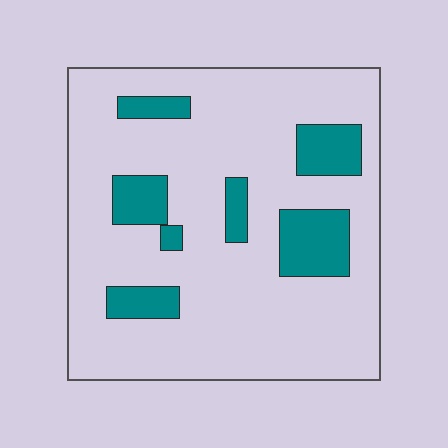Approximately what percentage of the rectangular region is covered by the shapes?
Approximately 20%.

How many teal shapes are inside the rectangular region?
7.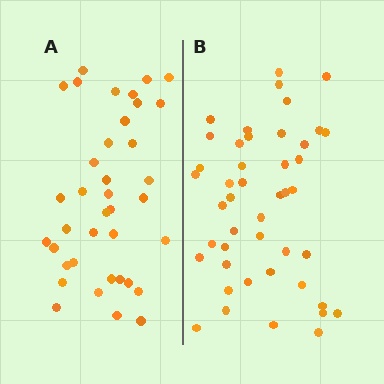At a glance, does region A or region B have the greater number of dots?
Region B (the right region) has more dots.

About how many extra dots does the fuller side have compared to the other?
Region B has roughly 8 or so more dots than region A.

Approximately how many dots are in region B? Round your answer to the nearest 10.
About 40 dots. (The exact count is 45, which rounds to 40.)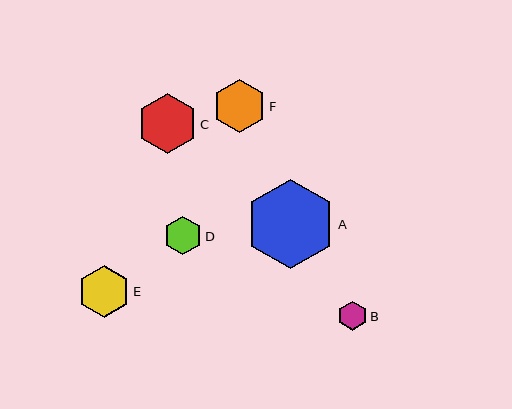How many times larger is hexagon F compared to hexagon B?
Hexagon F is approximately 1.8 times the size of hexagon B.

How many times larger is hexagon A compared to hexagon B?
Hexagon A is approximately 3.1 times the size of hexagon B.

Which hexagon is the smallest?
Hexagon B is the smallest with a size of approximately 29 pixels.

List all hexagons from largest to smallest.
From largest to smallest: A, C, F, E, D, B.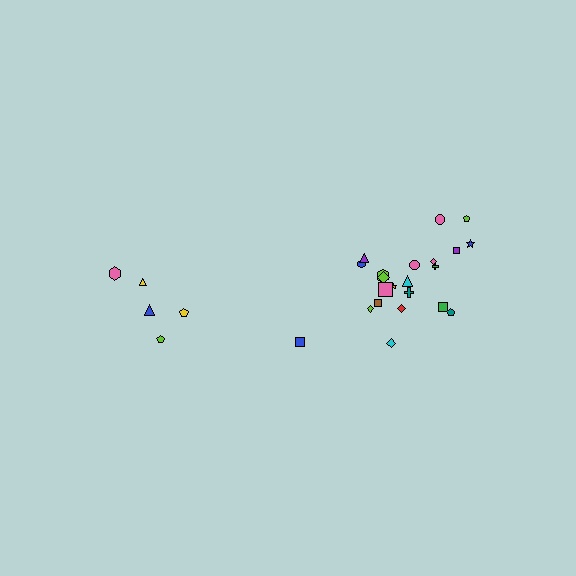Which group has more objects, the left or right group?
The right group.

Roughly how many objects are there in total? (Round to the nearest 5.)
Roughly 25 objects in total.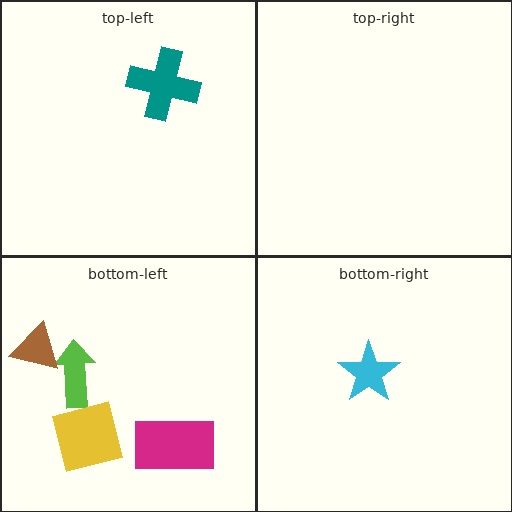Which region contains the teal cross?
The top-left region.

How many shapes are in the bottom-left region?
4.